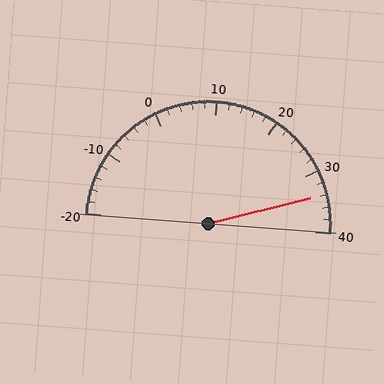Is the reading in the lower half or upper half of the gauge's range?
The reading is in the upper half of the range (-20 to 40).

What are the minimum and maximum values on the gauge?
The gauge ranges from -20 to 40.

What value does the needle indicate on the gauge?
The needle indicates approximately 34.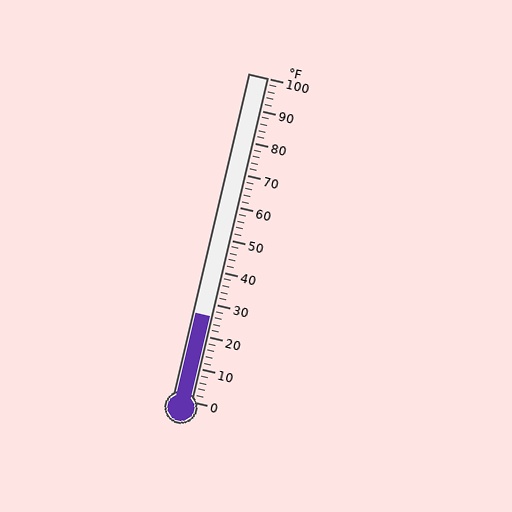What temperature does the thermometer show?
The thermometer shows approximately 26°F.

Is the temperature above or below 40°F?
The temperature is below 40°F.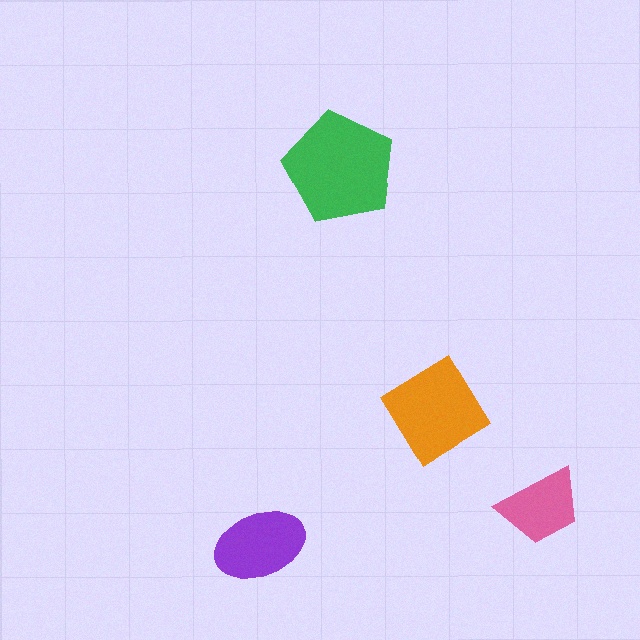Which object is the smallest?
The pink trapezoid.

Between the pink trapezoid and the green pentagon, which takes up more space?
The green pentagon.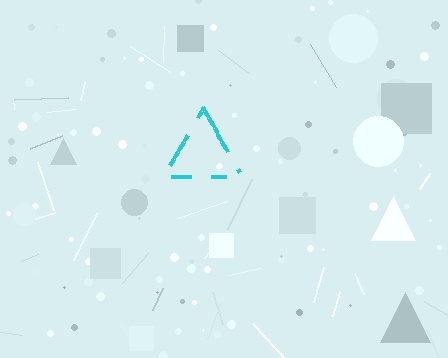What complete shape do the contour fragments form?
The contour fragments form a triangle.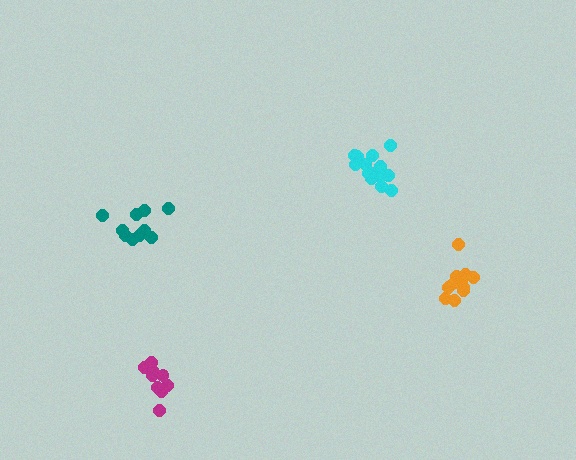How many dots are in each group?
Group 1: 14 dots, Group 2: 10 dots, Group 3: 9 dots, Group 4: 11 dots (44 total).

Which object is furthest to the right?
The orange cluster is rightmost.